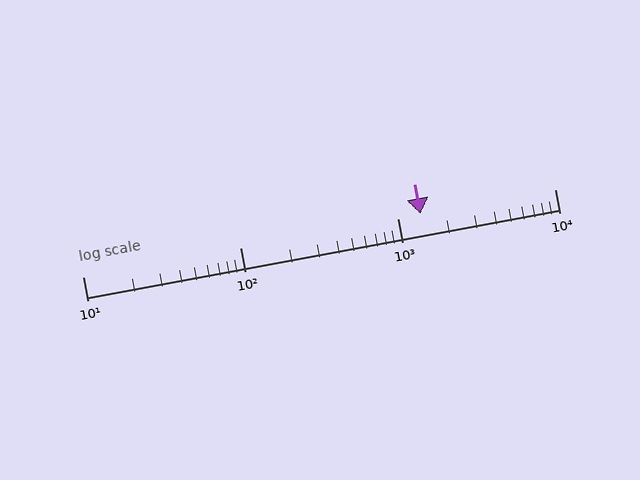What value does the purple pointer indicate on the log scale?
The pointer indicates approximately 1400.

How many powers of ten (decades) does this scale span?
The scale spans 3 decades, from 10 to 10000.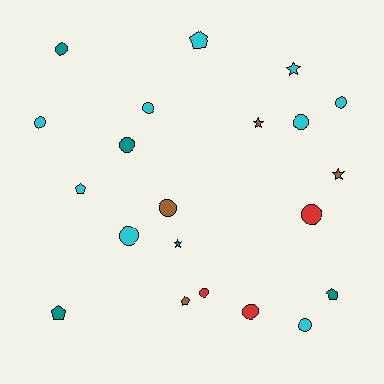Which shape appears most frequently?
Circle, with 12 objects.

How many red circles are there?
There are 3 red circles.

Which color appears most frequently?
Cyan, with 9 objects.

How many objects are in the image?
There are 21 objects.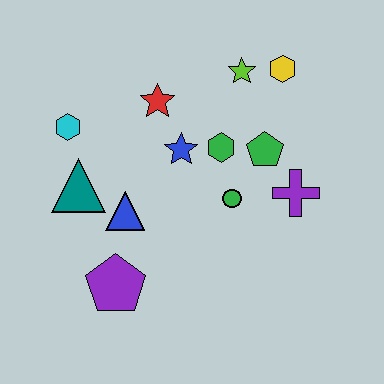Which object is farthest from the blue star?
The purple pentagon is farthest from the blue star.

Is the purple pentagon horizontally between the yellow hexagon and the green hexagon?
No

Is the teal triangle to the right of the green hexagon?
No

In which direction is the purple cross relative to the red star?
The purple cross is to the right of the red star.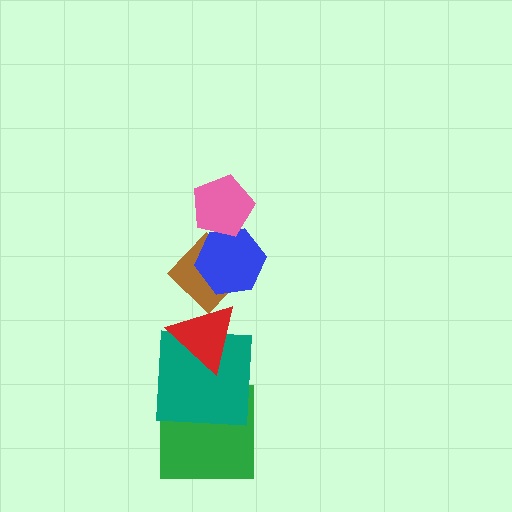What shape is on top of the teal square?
The red triangle is on top of the teal square.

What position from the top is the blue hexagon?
The blue hexagon is 2nd from the top.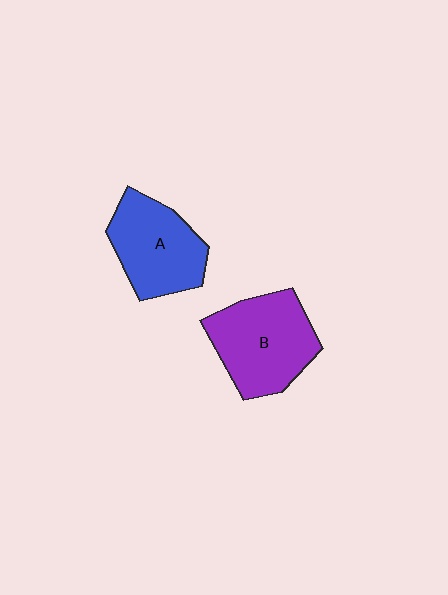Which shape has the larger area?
Shape B (purple).